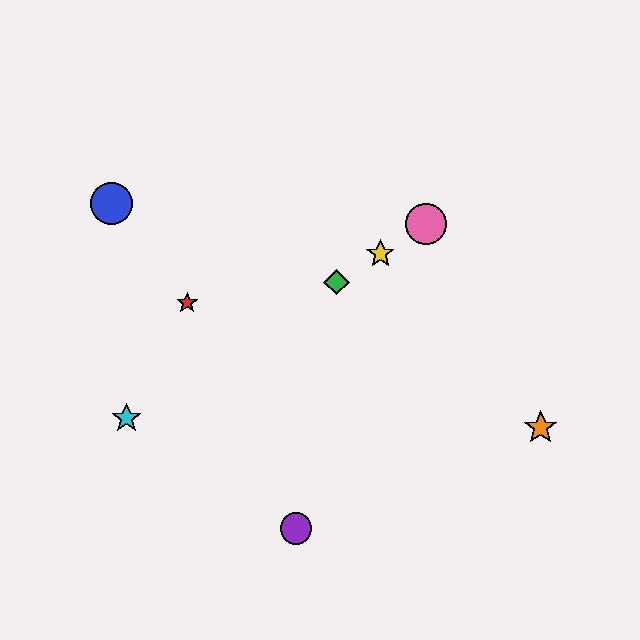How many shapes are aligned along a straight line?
4 shapes (the green diamond, the yellow star, the cyan star, the pink circle) are aligned along a straight line.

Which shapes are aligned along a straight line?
The green diamond, the yellow star, the cyan star, the pink circle are aligned along a straight line.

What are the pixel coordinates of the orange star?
The orange star is at (541, 428).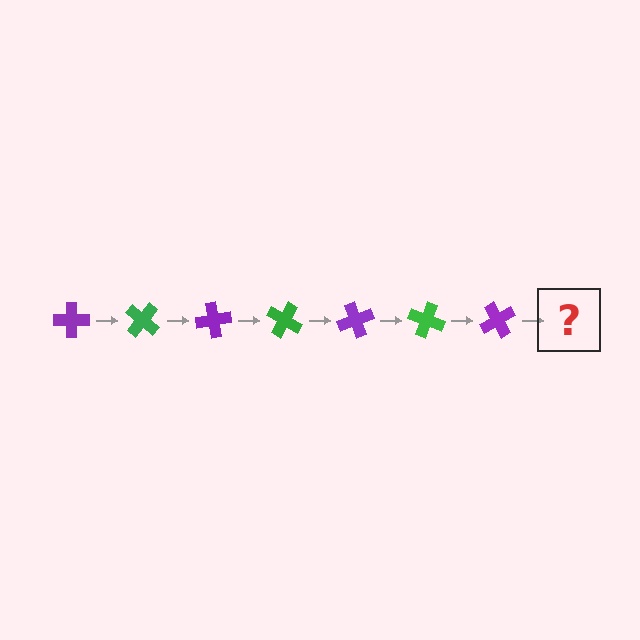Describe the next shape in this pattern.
It should be a green cross, rotated 280 degrees from the start.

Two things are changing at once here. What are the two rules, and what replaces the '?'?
The two rules are that it rotates 40 degrees each step and the color cycles through purple and green. The '?' should be a green cross, rotated 280 degrees from the start.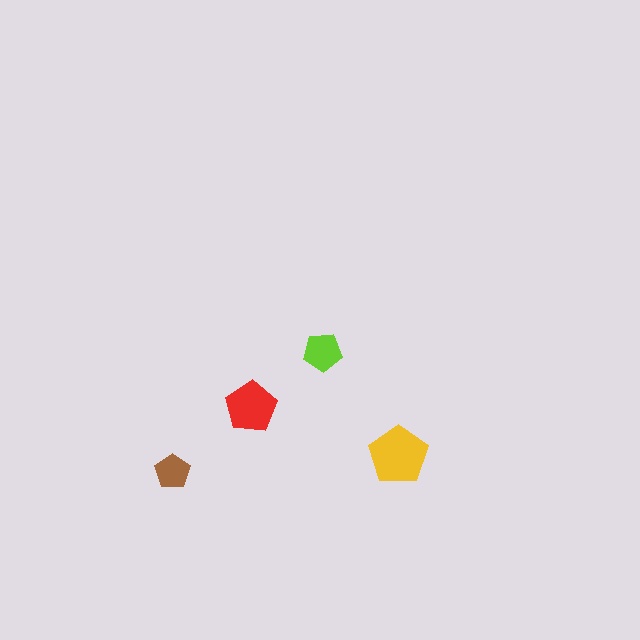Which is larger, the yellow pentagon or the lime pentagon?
The yellow one.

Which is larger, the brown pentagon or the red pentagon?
The red one.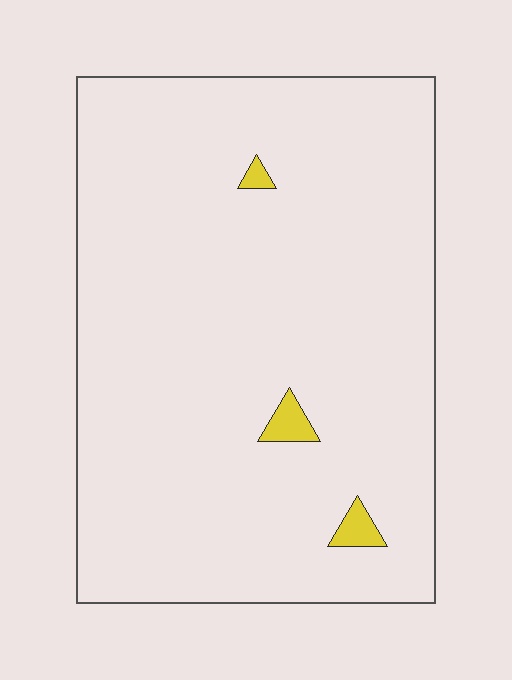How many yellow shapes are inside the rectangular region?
3.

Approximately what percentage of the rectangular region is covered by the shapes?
Approximately 0%.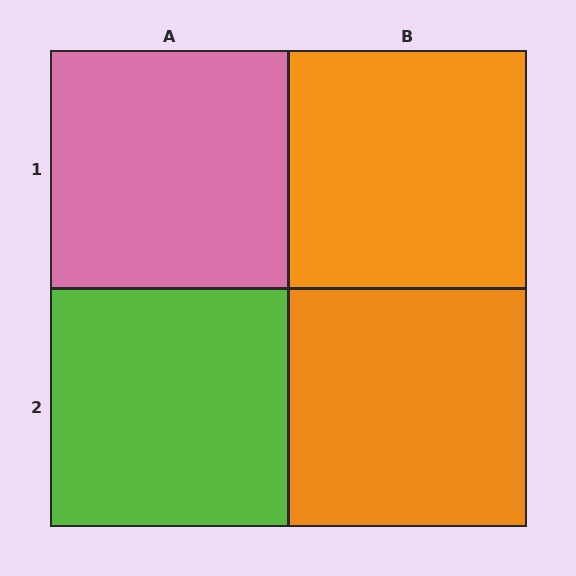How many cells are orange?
2 cells are orange.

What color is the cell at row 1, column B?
Orange.